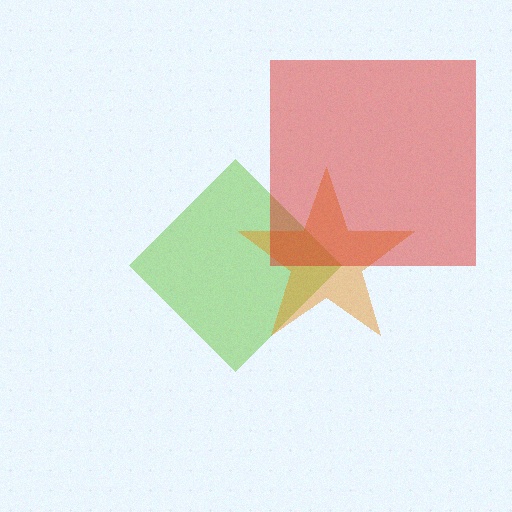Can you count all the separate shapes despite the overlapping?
Yes, there are 3 separate shapes.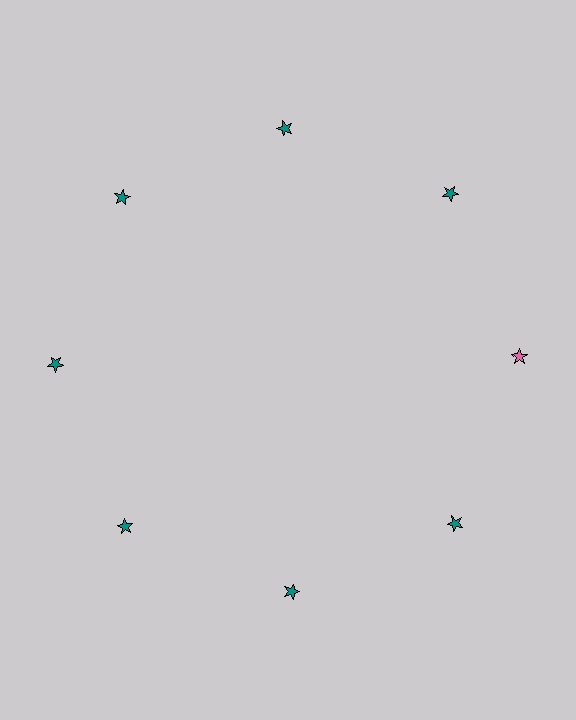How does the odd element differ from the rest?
It has a different color: pink instead of teal.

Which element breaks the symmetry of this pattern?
The pink star at roughly the 3 o'clock position breaks the symmetry. All other shapes are teal stars.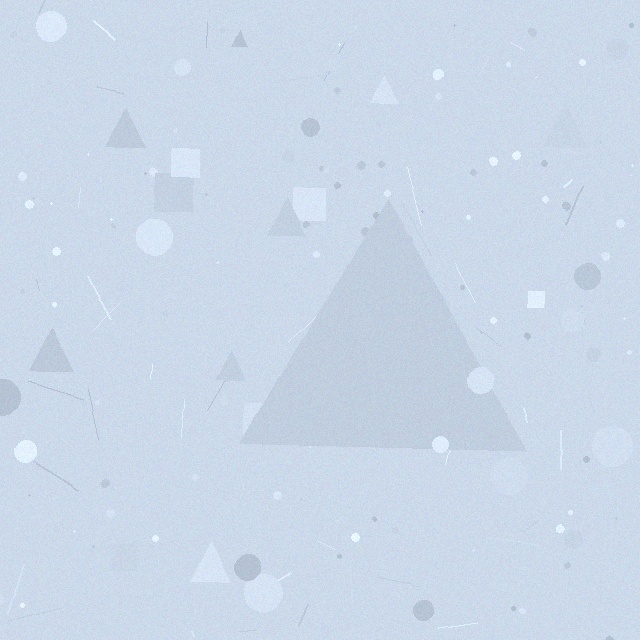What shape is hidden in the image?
A triangle is hidden in the image.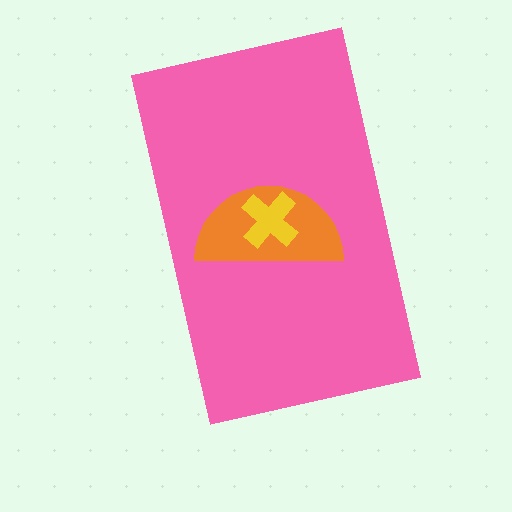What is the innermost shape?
The yellow cross.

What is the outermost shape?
The pink rectangle.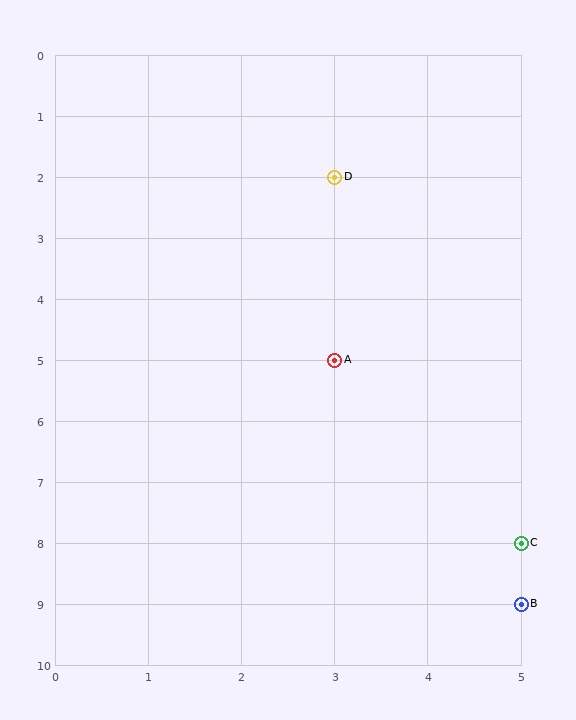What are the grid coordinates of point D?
Point D is at grid coordinates (3, 2).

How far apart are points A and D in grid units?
Points A and D are 3 rows apart.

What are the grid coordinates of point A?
Point A is at grid coordinates (3, 5).